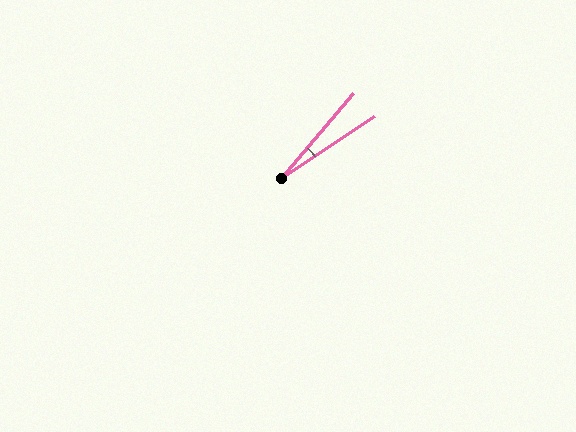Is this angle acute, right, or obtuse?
It is acute.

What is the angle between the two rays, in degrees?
Approximately 16 degrees.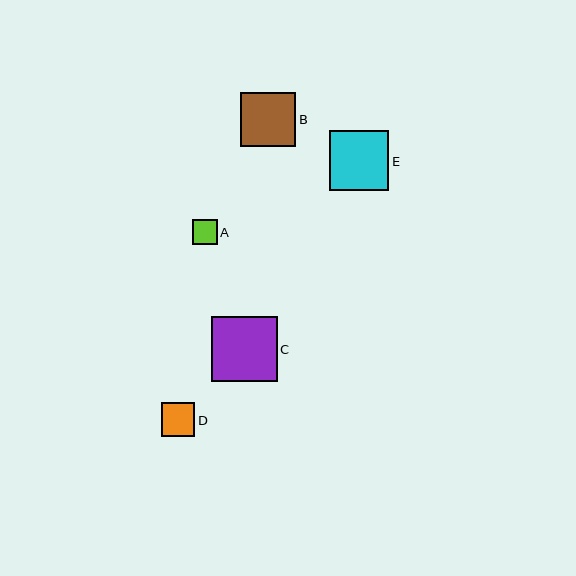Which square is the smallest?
Square A is the smallest with a size of approximately 25 pixels.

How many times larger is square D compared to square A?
Square D is approximately 1.3 times the size of square A.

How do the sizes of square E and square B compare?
Square E and square B are approximately the same size.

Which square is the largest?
Square C is the largest with a size of approximately 66 pixels.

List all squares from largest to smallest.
From largest to smallest: C, E, B, D, A.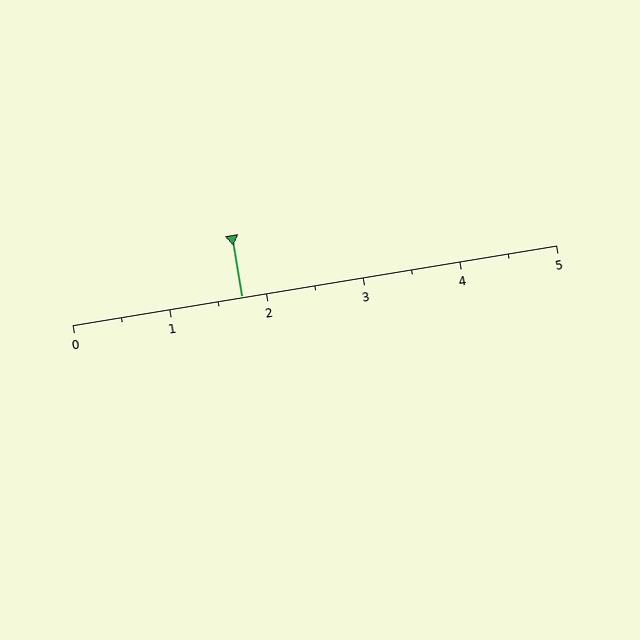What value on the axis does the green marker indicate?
The marker indicates approximately 1.8.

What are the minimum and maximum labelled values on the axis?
The axis runs from 0 to 5.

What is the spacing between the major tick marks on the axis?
The major ticks are spaced 1 apart.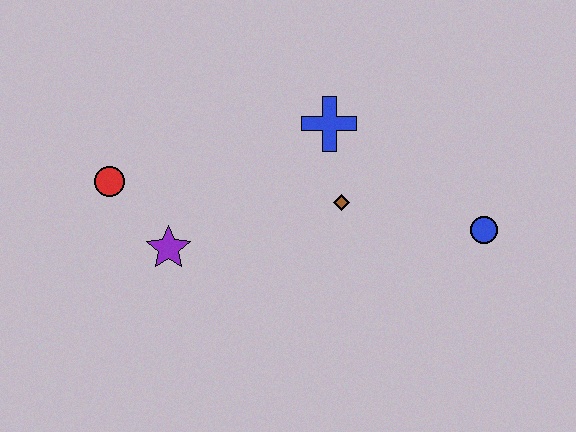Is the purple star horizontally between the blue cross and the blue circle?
No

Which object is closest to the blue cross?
The brown diamond is closest to the blue cross.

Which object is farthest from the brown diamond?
The red circle is farthest from the brown diamond.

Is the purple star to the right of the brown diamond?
No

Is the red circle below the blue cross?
Yes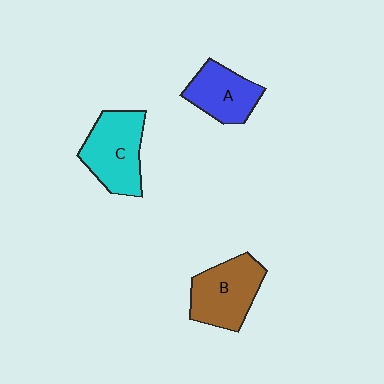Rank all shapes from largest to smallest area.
From largest to smallest: C (cyan), B (brown), A (blue).